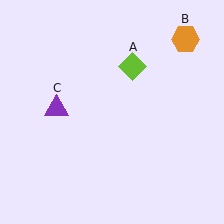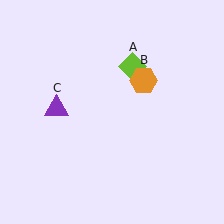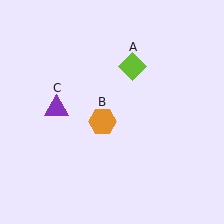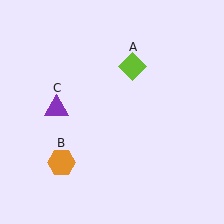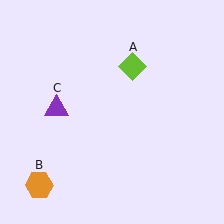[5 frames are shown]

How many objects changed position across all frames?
1 object changed position: orange hexagon (object B).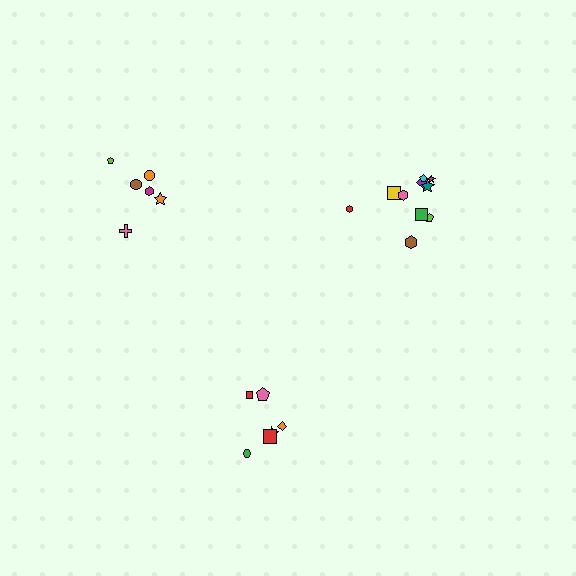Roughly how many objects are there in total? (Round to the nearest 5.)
Roughly 20 objects in total.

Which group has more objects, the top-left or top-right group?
The top-right group.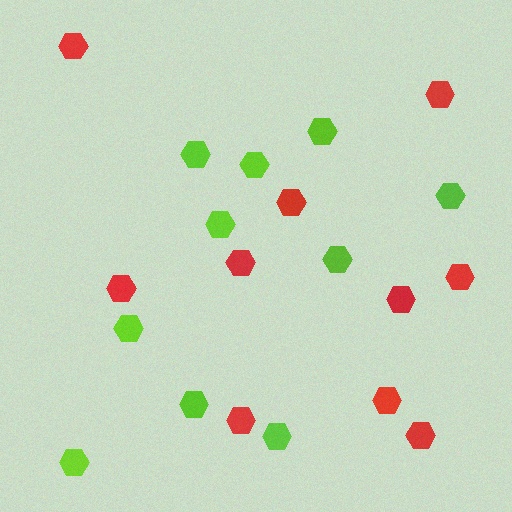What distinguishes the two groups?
There are 2 groups: one group of red hexagons (10) and one group of lime hexagons (10).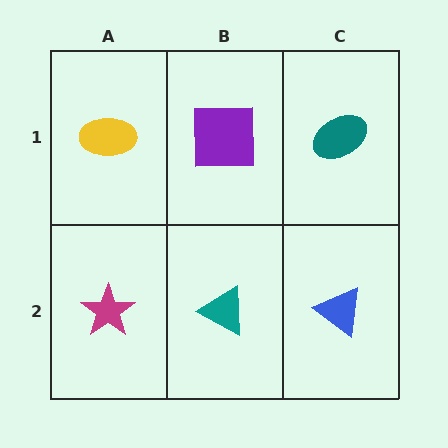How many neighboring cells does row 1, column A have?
2.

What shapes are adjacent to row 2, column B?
A purple square (row 1, column B), a magenta star (row 2, column A), a blue triangle (row 2, column C).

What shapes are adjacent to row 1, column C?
A blue triangle (row 2, column C), a purple square (row 1, column B).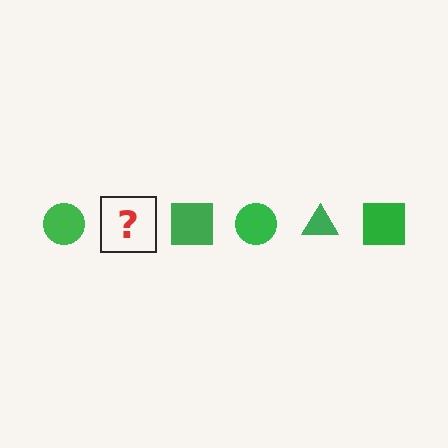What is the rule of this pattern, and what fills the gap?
The rule is that the pattern cycles through circle, triangle, square shapes in green. The gap should be filled with a green triangle.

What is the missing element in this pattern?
The missing element is a green triangle.